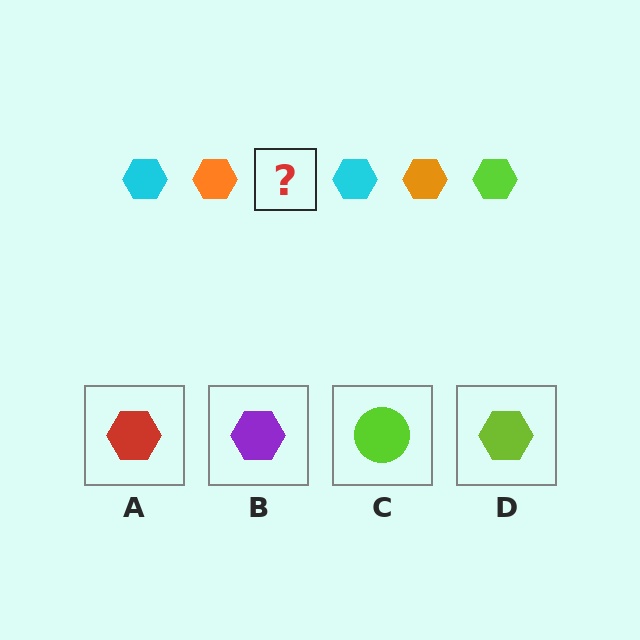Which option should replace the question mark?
Option D.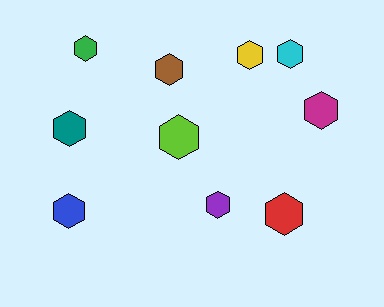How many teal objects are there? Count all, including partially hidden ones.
There is 1 teal object.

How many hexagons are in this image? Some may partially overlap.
There are 10 hexagons.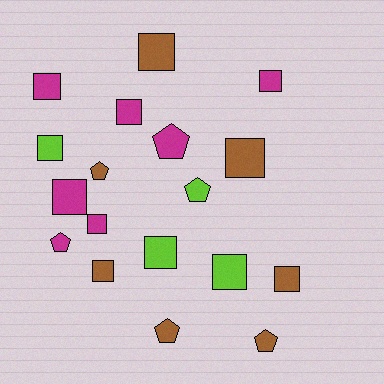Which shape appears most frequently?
Square, with 12 objects.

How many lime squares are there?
There are 3 lime squares.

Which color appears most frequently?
Magenta, with 7 objects.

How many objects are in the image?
There are 18 objects.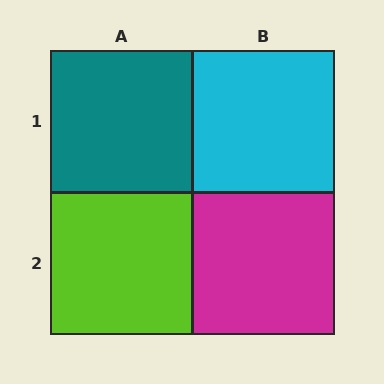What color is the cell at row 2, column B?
Magenta.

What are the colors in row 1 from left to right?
Teal, cyan.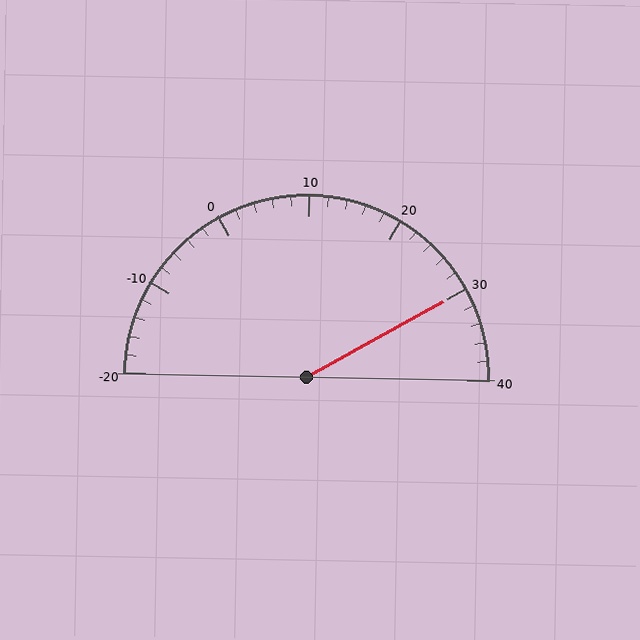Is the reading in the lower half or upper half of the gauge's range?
The reading is in the upper half of the range (-20 to 40).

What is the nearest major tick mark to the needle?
The nearest major tick mark is 30.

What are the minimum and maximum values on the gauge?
The gauge ranges from -20 to 40.